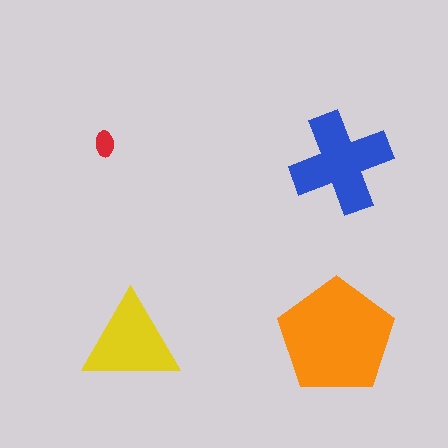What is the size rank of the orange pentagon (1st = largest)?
1st.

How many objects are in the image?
There are 4 objects in the image.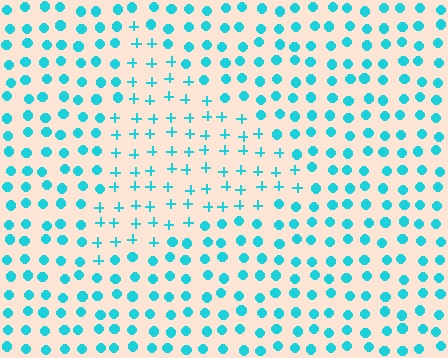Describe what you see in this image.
The image is filled with small cyan elements arranged in a uniform grid. A triangle-shaped region contains plus signs, while the surrounding area contains circles. The boundary is defined purely by the change in element shape.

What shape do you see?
I see a triangle.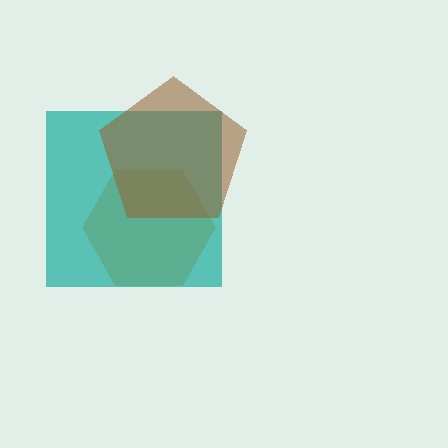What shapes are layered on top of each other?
The layered shapes are: an orange hexagon, a teal square, a brown pentagon.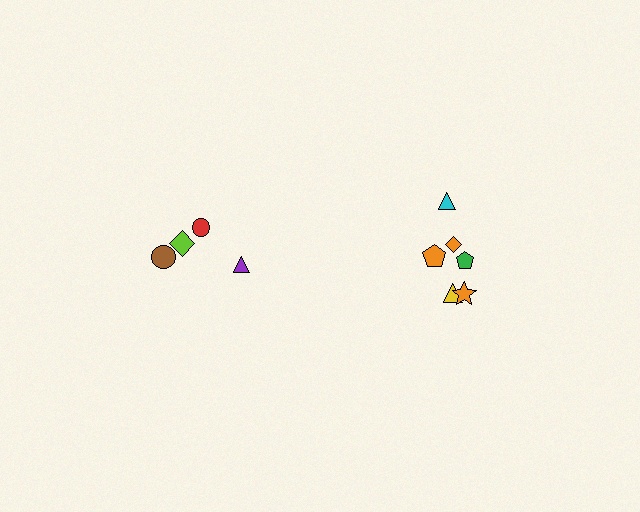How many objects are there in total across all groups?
There are 10 objects.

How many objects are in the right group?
There are 6 objects.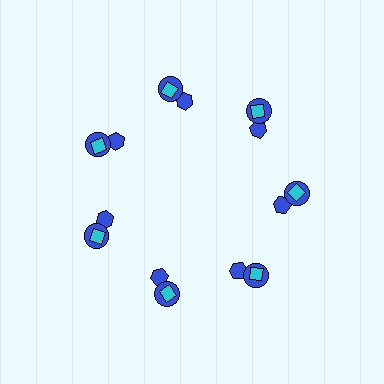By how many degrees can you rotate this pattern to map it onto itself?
The pattern maps onto itself every 51 degrees of rotation.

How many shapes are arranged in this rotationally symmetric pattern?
There are 21 shapes, arranged in 7 groups of 3.